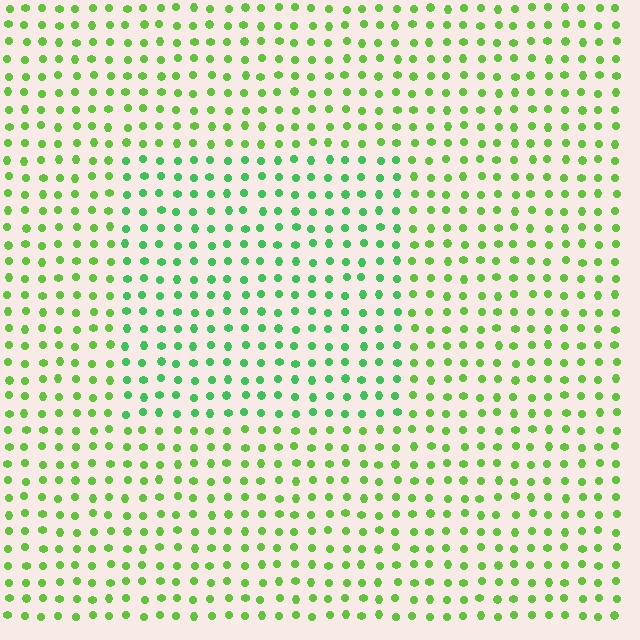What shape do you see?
I see a rectangle.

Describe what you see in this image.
The image is filled with small lime elements in a uniform arrangement. A rectangle-shaped region is visible where the elements are tinted to a slightly different hue, forming a subtle color boundary.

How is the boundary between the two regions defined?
The boundary is defined purely by a slight shift in hue (about 29 degrees). Spacing, size, and orientation are identical on both sides.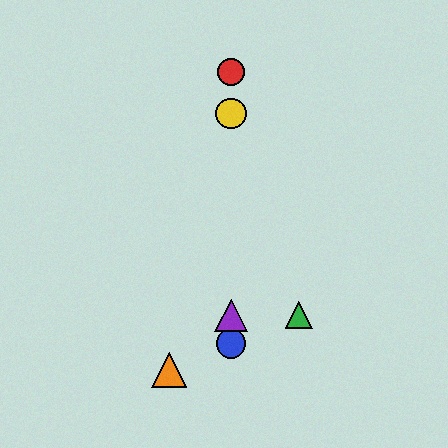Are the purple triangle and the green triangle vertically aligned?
No, the purple triangle is at x≈231 and the green triangle is at x≈299.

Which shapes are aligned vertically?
The red circle, the blue circle, the yellow circle, the purple triangle are aligned vertically.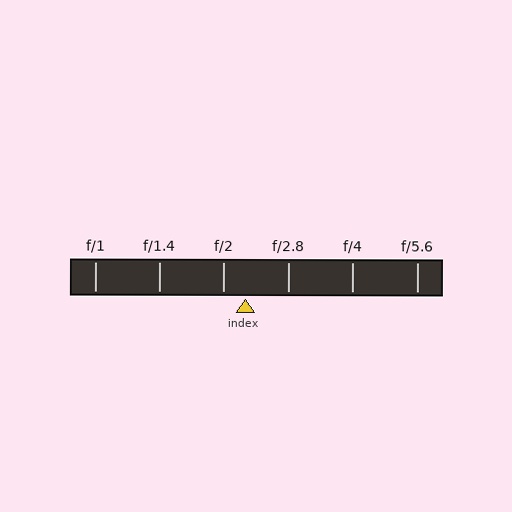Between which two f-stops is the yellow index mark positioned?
The index mark is between f/2 and f/2.8.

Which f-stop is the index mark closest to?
The index mark is closest to f/2.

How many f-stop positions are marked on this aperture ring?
There are 6 f-stop positions marked.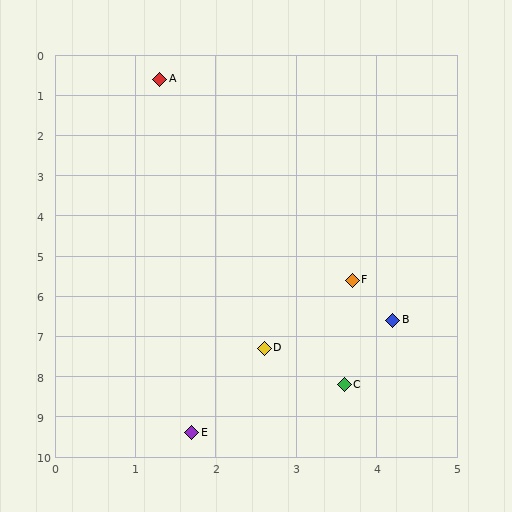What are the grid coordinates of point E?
Point E is at approximately (1.7, 9.4).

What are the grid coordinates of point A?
Point A is at approximately (1.3, 0.6).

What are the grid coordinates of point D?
Point D is at approximately (2.6, 7.3).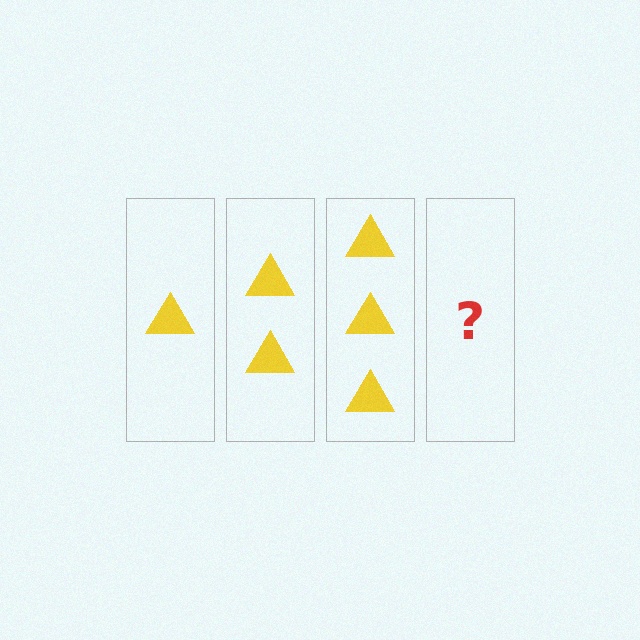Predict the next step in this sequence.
The next step is 4 triangles.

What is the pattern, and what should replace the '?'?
The pattern is that each step adds one more triangle. The '?' should be 4 triangles.